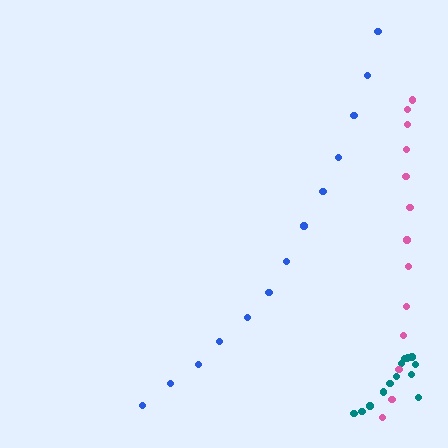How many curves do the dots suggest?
There are 3 distinct paths.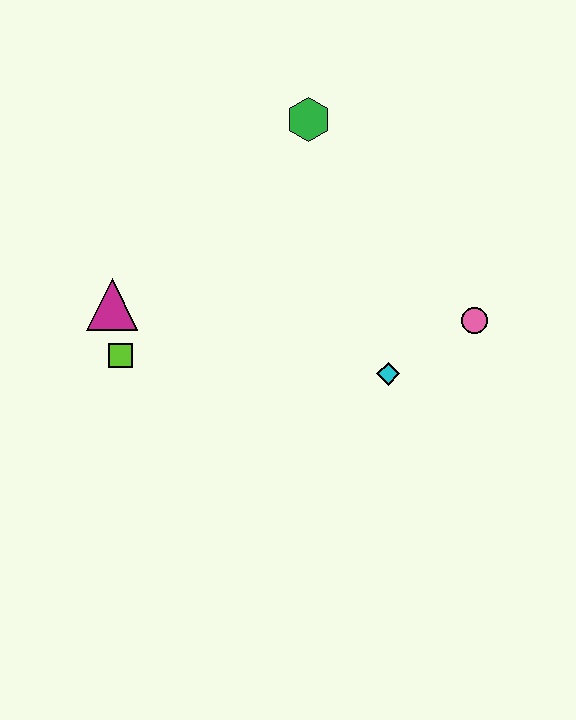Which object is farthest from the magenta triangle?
The pink circle is farthest from the magenta triangle.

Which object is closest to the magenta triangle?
The lime square is closest to the magenta triangle.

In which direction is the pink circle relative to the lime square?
The pink circle is to the right of the lime square.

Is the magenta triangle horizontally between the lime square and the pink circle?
No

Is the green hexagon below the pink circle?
No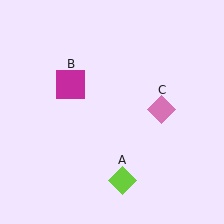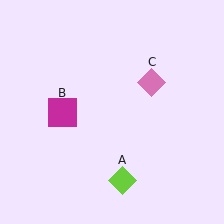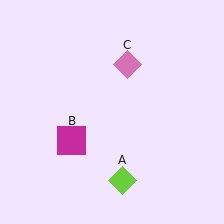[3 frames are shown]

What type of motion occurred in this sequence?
The magenta square (object B), pink diamond (object C) rotated counterclockwise around the center of the scene.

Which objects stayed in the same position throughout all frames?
Lime diamond (object A) remained stationary.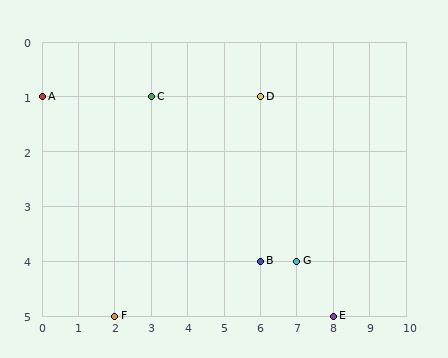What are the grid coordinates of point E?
Point E is at grid coordinates (8, 5).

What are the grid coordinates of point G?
Point G is at grid coordinates (7, 4).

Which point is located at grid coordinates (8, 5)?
Point E is at (8, 5).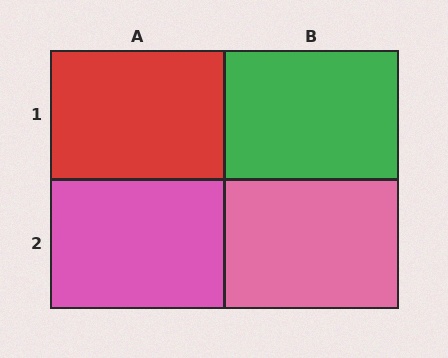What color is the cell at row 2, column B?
Pink.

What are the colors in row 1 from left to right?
Red, green.